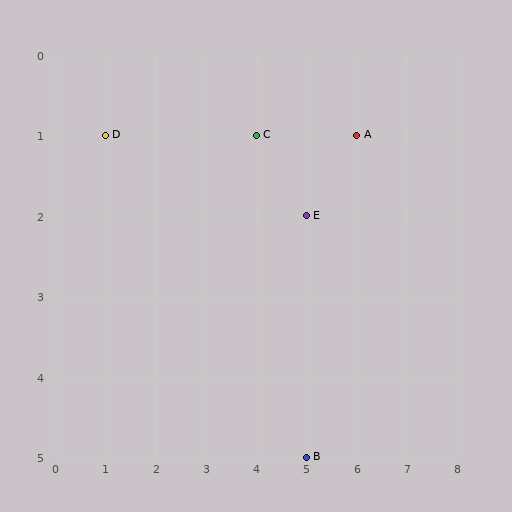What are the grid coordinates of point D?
Point D is at grid coordinates (1, 1).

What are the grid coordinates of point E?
Point E is at grid coordinates (5, 2).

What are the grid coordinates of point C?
Point C is at grid coordinates (4, 1).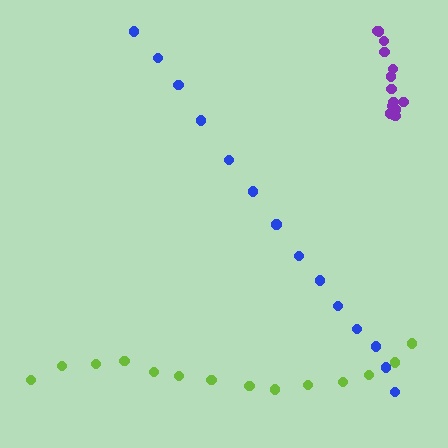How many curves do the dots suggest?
There are 3 distinct paths.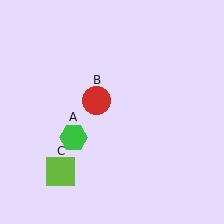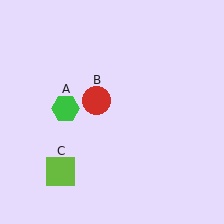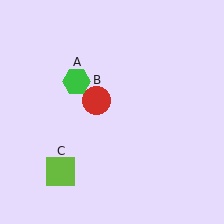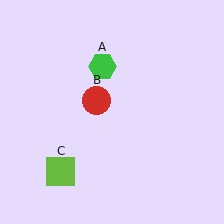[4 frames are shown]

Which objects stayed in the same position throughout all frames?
Red circle (object B) and lime square (object C) remained stationary.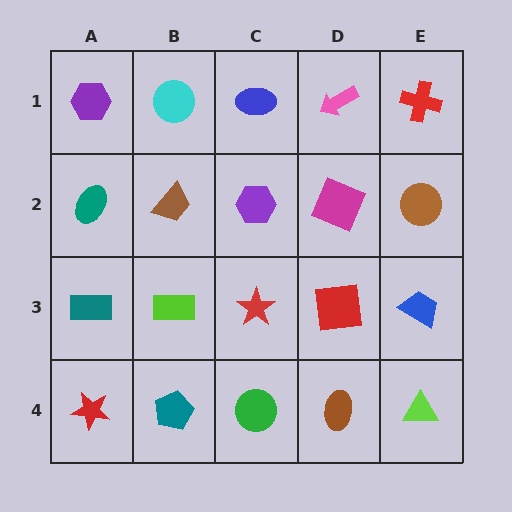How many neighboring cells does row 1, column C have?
3.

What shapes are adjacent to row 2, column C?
A blue ellipse (row 1, column C), a red star (row 3, column C), a brown trapezoid (row 2, column B), a magenta square (row 2, column D).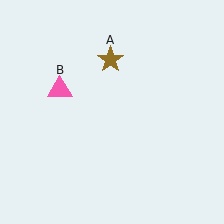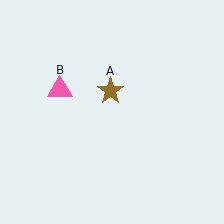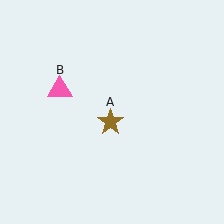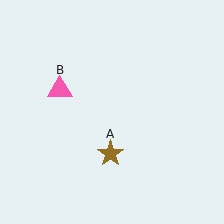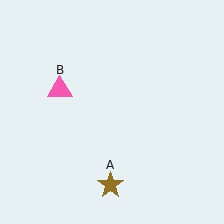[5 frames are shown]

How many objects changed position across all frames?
1 object changed position: brown star (object A).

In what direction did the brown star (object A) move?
The brown star (object A) moved down.